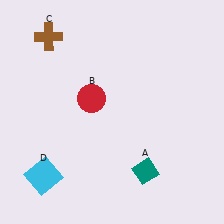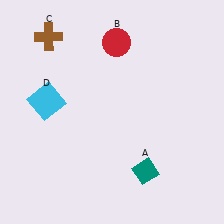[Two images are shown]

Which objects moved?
The objects that moved are: the red circle (B), the cyan square (D).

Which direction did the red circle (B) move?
The red circle (B) moved up.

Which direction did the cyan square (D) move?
The cyan square (D) moved up.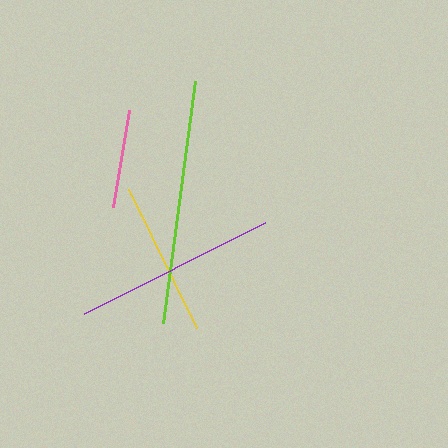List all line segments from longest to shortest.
From longest to shortest: lime, purple, yellow, pink.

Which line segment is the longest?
The lime line is the longest at approximately 244 pixels.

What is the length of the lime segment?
The lime segment is approximately 244 pixels long.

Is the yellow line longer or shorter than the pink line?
The yellow line is longer than the pink line.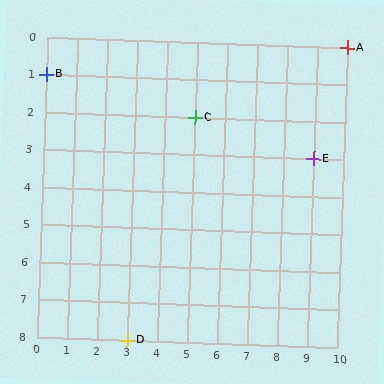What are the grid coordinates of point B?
Point B is at grid coordinates (0, 1).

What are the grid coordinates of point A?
Point A is at grid coordinates (10, 0).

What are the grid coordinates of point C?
Point C is at grid coordinates (5, 2).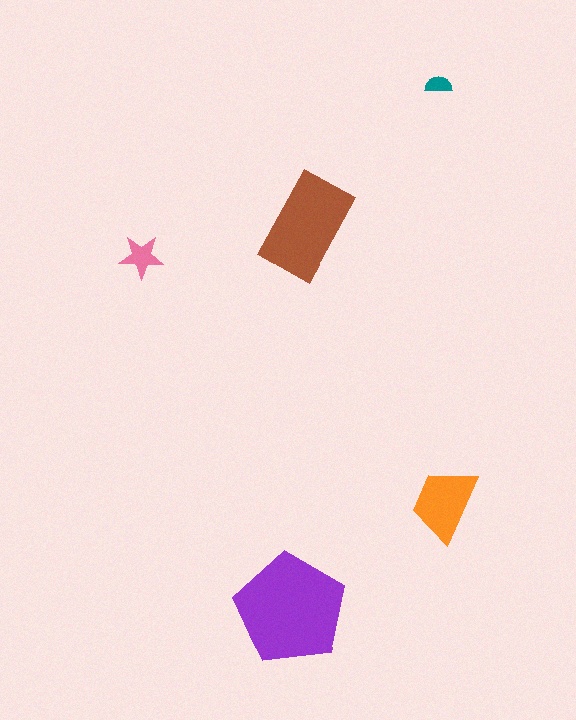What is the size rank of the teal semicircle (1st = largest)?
5th.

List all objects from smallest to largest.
The teal semicircle, the pink star, the orange trapezoid, the brown rectangle, the purple pentagon.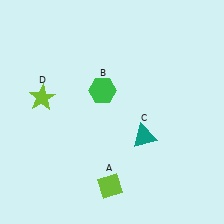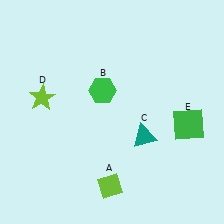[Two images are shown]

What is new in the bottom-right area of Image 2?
A green square (E) was added in the bottom-right area of Image 2.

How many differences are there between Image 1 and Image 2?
There is 1 difference between the two images.